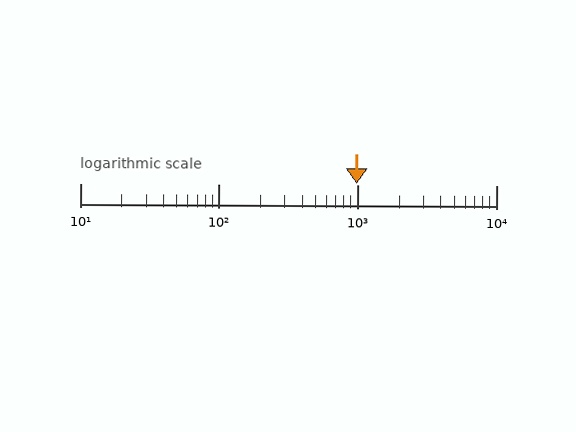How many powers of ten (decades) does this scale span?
The scale spans 3 decades, from 10 to 10000.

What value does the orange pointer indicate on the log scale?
The pointer indicates approximately 990.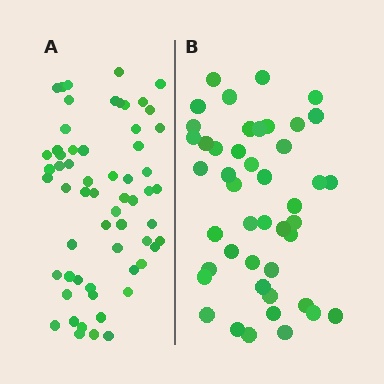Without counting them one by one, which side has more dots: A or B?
Region A (the left region) has more dots.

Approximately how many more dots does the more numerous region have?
Region A has approximately 15 more dots than region B.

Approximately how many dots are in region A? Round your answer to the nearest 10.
About 60 dots.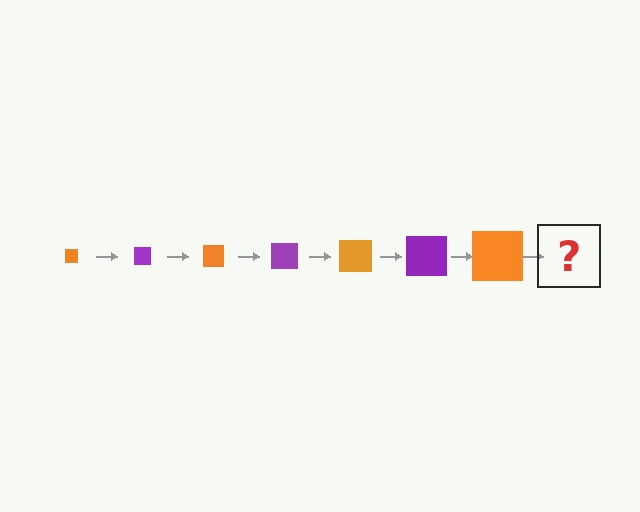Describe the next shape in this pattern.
It should be a purple square, larger than the previous one.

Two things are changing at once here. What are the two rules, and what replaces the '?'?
The two rules are that the square grows larger each step and the color cycles through orange and purple. The '?' should be a purple square, larger than the previous one.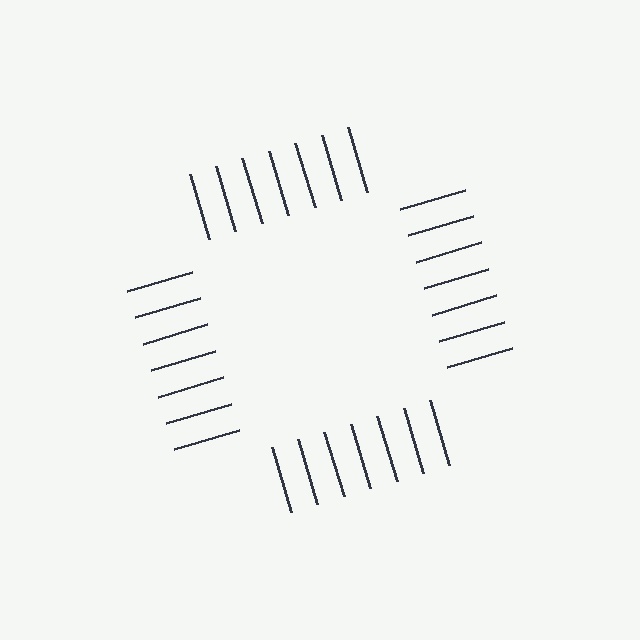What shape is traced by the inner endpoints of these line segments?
An illusory square — the line segments terminate on its edges but no continuous stroke is drawn.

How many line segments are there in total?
28 — 7 along each of the 4 edges.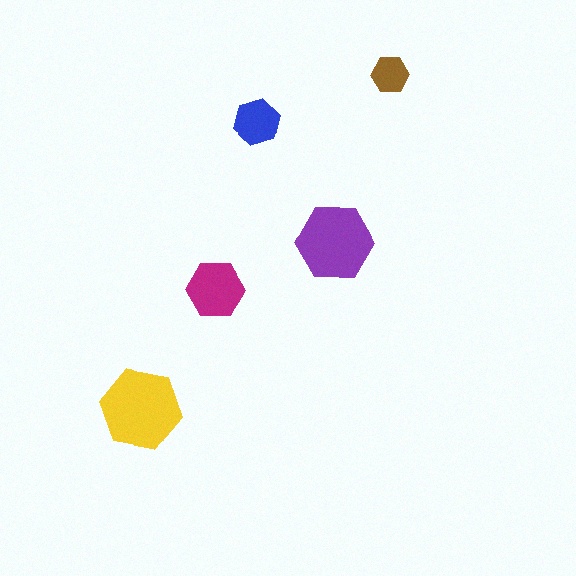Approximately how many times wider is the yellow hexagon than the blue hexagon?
About 2 times wider.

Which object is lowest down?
The yellow hexagon is bottommost.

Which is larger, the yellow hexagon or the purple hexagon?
The yellow one.